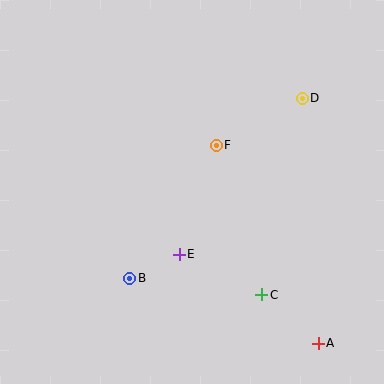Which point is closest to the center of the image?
Point F at (216, 145) is closest to the center.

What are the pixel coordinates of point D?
Point D is at (302, 98).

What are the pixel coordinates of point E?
Point E is at (179, 254).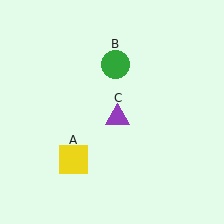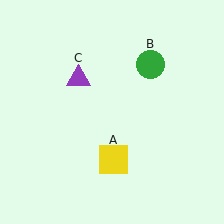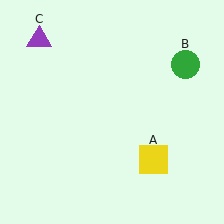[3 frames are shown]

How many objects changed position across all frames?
3 objects changed position: yellow square (object A), green circle (object B), purple triangle (object C).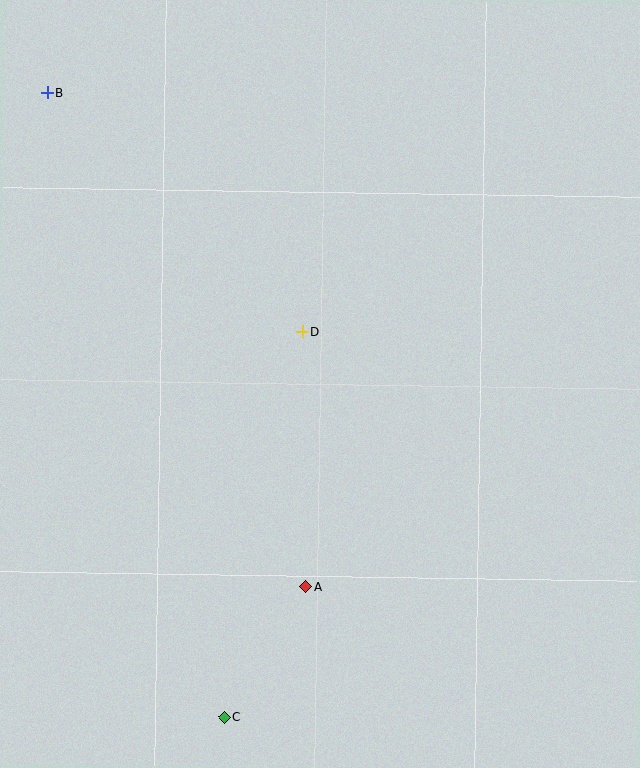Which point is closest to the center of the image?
Point D at (302, 331) is closest to the center.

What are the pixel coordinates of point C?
Point C is at (224, 717).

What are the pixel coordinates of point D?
Point D is at (302, 331).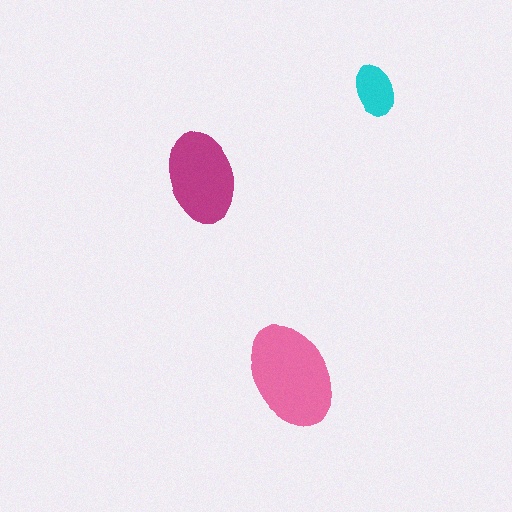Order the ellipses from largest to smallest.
the pink one, the magenta one, the cyan one.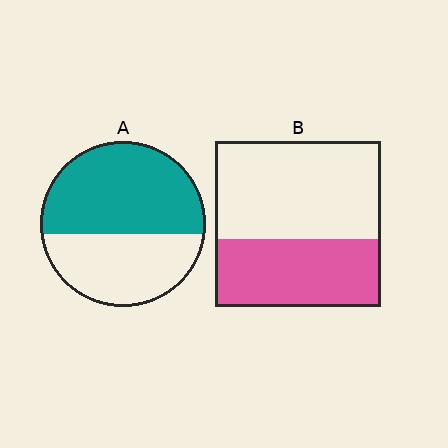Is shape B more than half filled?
No.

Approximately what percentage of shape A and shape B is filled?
A is approximately 60% and B is approximately 40%.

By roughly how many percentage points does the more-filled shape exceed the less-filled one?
By roughly 15 percentage points (A over B).